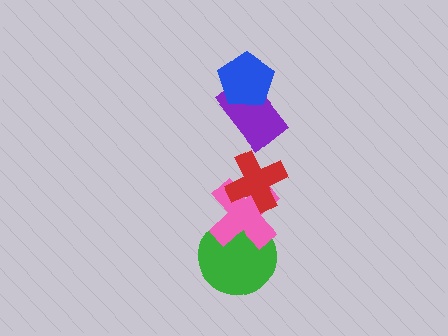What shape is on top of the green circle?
The pink cross is on top of the green circle.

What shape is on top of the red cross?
The purple rectangle is on top of the red cross.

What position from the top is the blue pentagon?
The blue pentagon is 1st from the top.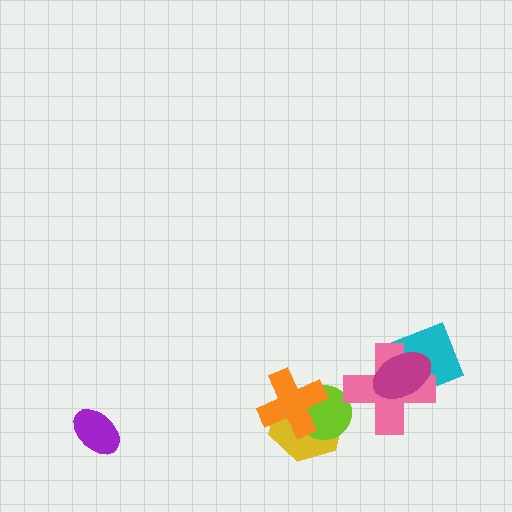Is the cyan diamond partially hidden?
Yes, it is partially covered by another shape.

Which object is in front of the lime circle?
The orange cross is in front of the lime circle.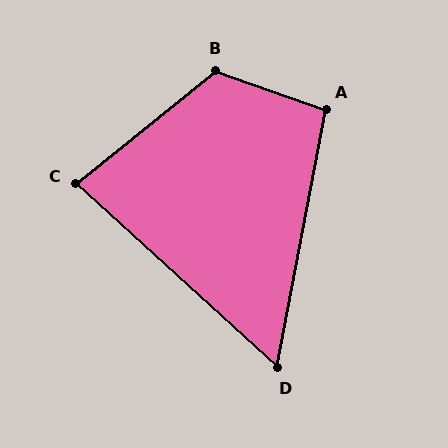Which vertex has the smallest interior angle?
D, at approximately 58 degrees.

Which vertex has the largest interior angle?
B, at approximately 122 degrees.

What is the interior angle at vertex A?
Approximately 99 degrees (obtuse).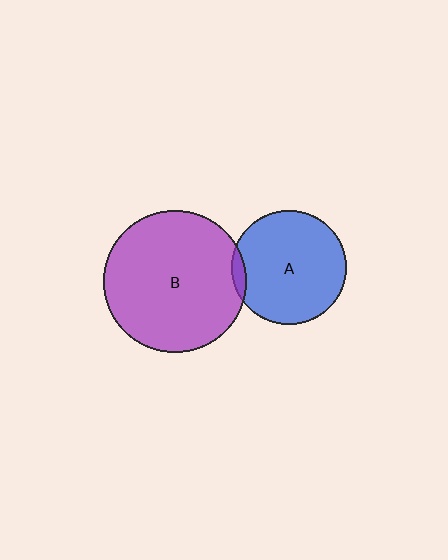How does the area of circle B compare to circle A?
Approximately 1.5 times.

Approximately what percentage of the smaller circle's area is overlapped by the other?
Approximately 5%.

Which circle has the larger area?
Circle B (purple).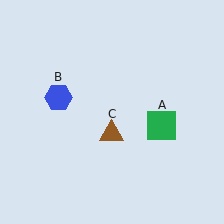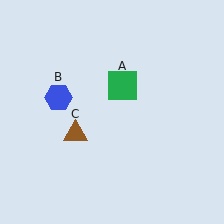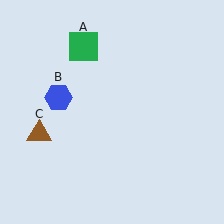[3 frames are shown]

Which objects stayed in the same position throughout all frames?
Blue hexagon (object B) remained stationary.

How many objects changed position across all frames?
2 objects changed position: green square (object A), brown triangle (object C).